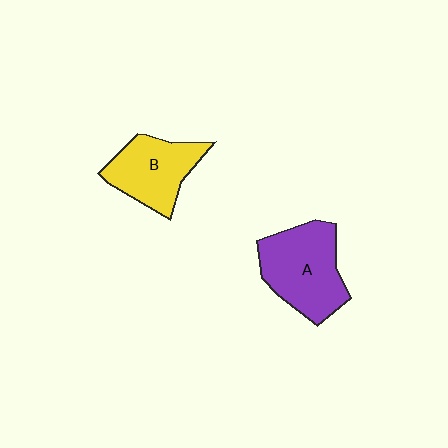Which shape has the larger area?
Shape A (purple).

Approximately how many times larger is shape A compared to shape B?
Approximately 1.3 times.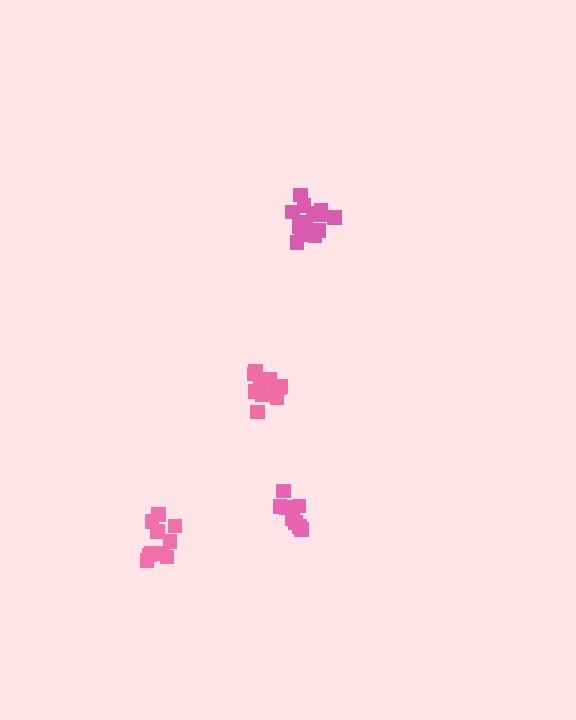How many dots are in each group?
Group 1: 8 dots, Group 2: 10 dots, Group 3: 13 dots, Group 4: 13 dots (44 total).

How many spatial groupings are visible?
There are 4 spatial groupings.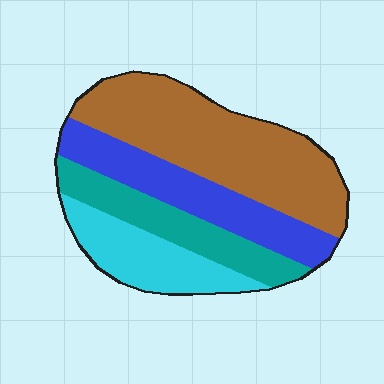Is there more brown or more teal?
Brown.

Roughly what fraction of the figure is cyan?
Cyan covers roughly 20% of the figure.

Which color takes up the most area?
Brown, at roughly 40%.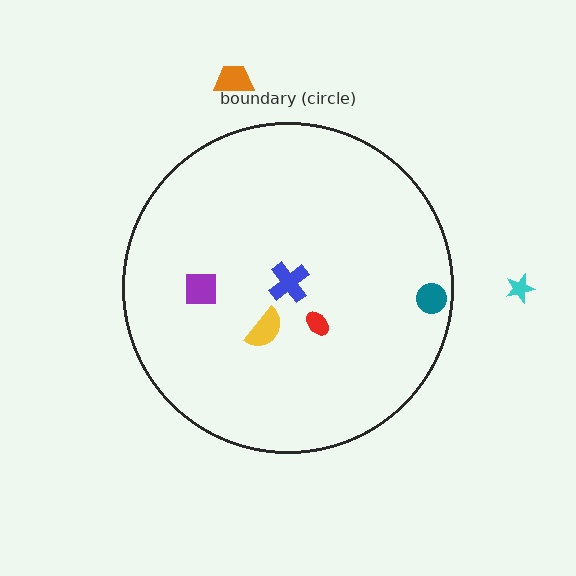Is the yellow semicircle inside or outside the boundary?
Inside.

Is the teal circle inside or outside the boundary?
Inside.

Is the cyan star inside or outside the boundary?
Outside.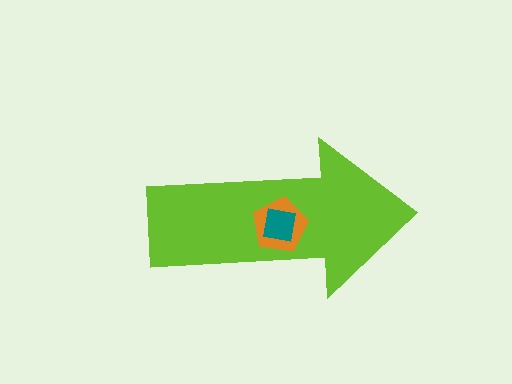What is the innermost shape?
The teal square.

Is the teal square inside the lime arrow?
Yes.